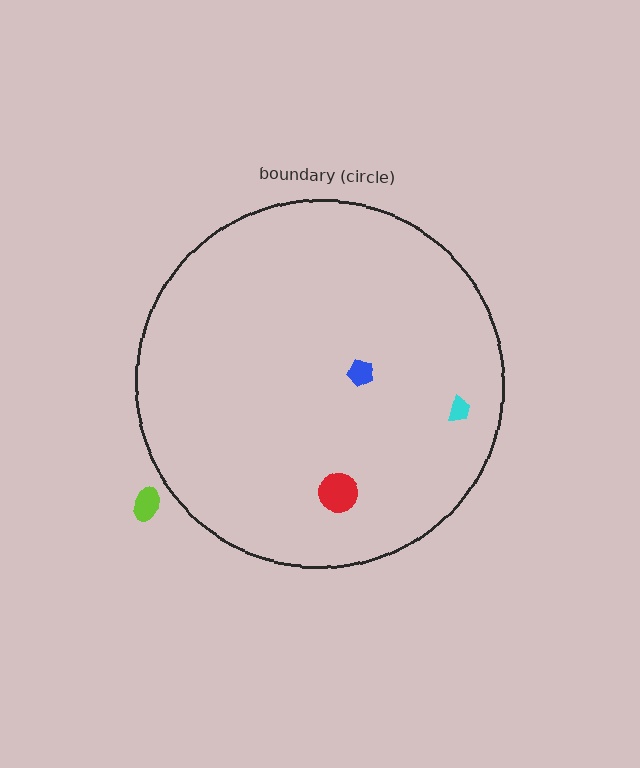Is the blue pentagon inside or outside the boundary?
Inside.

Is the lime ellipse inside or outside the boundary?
Outside.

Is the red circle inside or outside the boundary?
Inside.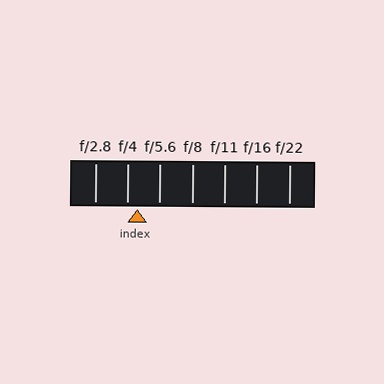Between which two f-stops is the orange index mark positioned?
The index mark is between f/4 and f/5.6.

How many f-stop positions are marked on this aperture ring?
There are 7 f-stop positions marked.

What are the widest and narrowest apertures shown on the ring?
The widest aperture shown is f/2.8 and the narrowest is f/22.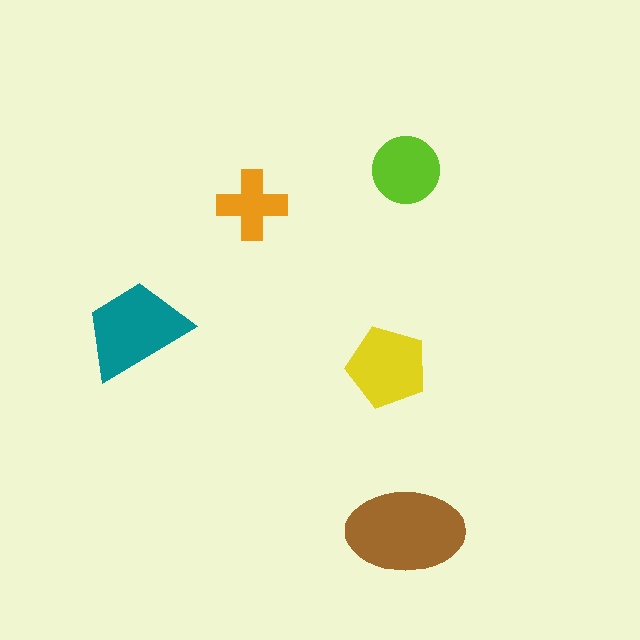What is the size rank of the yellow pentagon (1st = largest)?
3rd.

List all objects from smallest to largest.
The orange cross, the lime circle, the yellow pentagon, the teal trapezoid, the brown ellipse.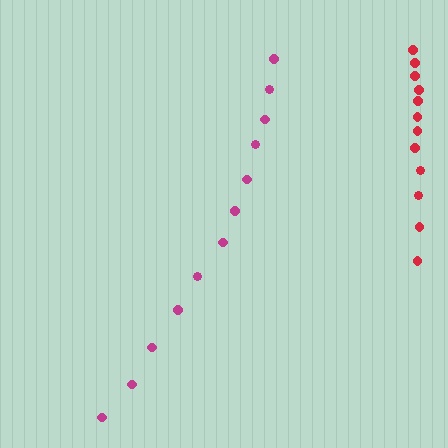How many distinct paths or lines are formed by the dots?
There are 2 distinct paths.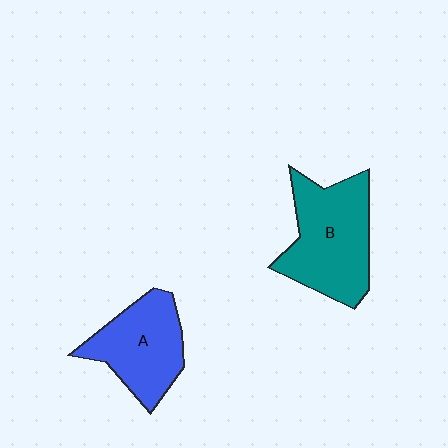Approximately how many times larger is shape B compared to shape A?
Approximately 1.3 times.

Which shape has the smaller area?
Shape A (blue).